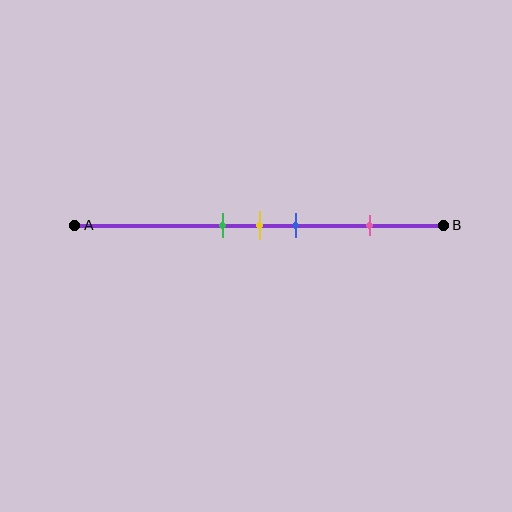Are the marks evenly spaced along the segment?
No, the marks are not evenly spaced.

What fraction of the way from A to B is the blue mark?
The blue mark is approximately 60% (0.6) of the way from A to B.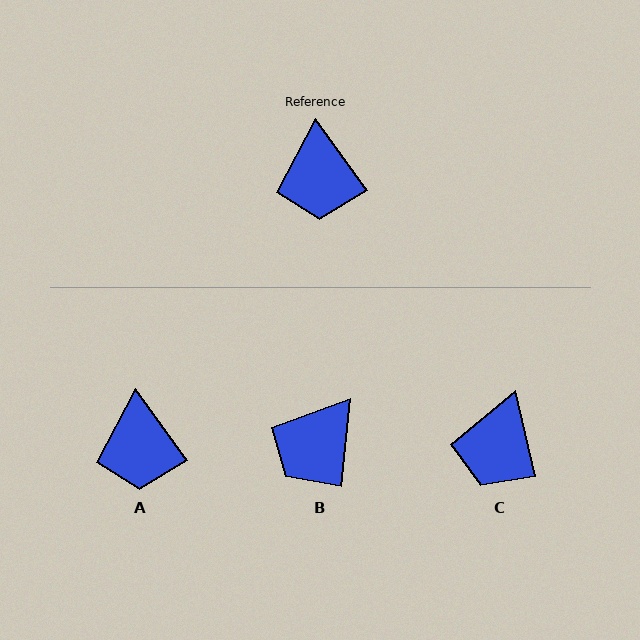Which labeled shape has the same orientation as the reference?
A.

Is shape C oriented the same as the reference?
No, it is off by about 22 degrees.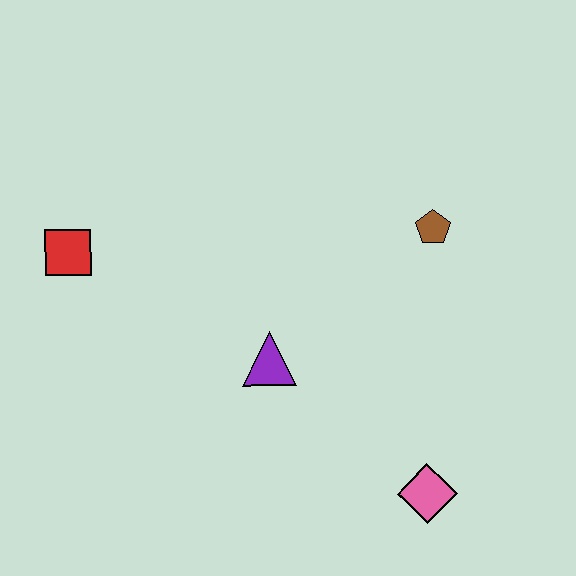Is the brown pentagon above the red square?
Yes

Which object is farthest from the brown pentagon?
The red square is farthest from the brown pentagon.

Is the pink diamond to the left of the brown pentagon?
Yes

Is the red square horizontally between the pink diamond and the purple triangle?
No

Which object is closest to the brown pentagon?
The purple triangle is closest to the brown pentagon.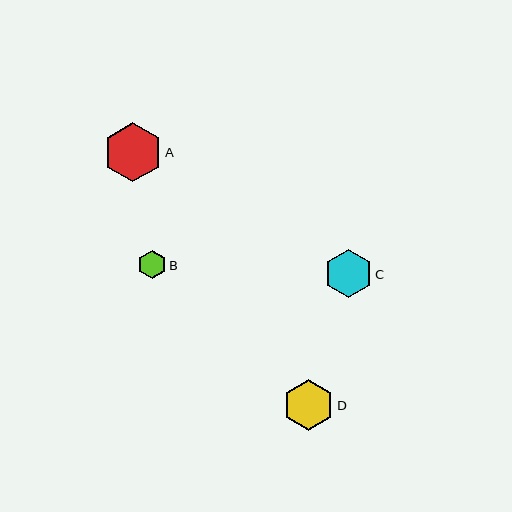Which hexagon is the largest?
Hexagon A is the largest with a size of approximately 59 pixels.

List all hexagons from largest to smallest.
From largest to smallest: A, D, C, B.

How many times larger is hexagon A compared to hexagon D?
Hexagon A is approximately 1.2 times the size of hexagon D.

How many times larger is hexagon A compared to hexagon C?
Hexagon A is approximately 1.2 times the size of hexagon C.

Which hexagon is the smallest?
Hexagon B is the smallest with a size of approximately 28 pixels.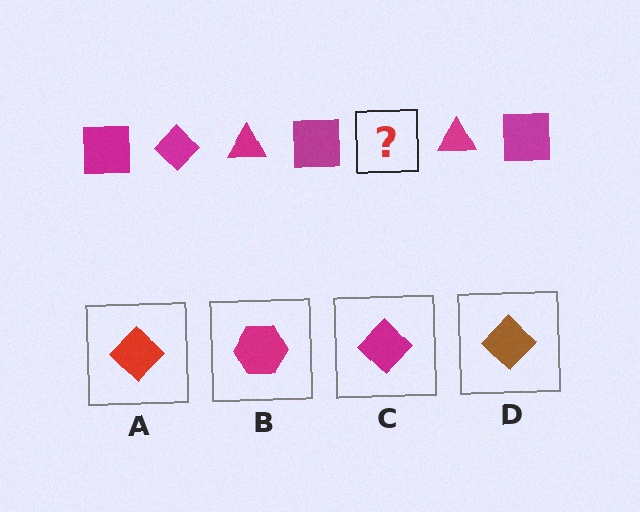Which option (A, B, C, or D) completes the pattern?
C.